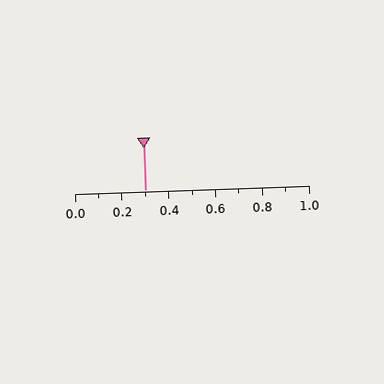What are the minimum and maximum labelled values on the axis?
The axis runs from 0.0 to 1.0.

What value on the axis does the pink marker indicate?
The marker indicates approximately 0.3.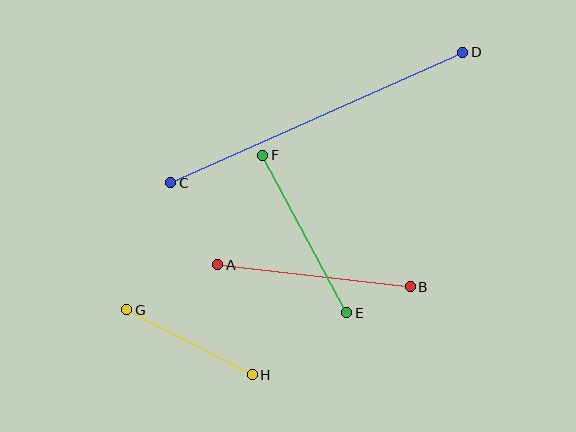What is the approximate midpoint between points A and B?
The midpoint is at approximately (314, 276) pixels.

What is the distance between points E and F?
The distance is approximately 178 pixels.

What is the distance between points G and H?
The distance is approximately 141 pixels.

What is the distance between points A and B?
The distance is approximately 194 pixels.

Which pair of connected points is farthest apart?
Points C and D are farthest apart.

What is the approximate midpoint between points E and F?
The midpoint is at approximately (305, 234) pixels.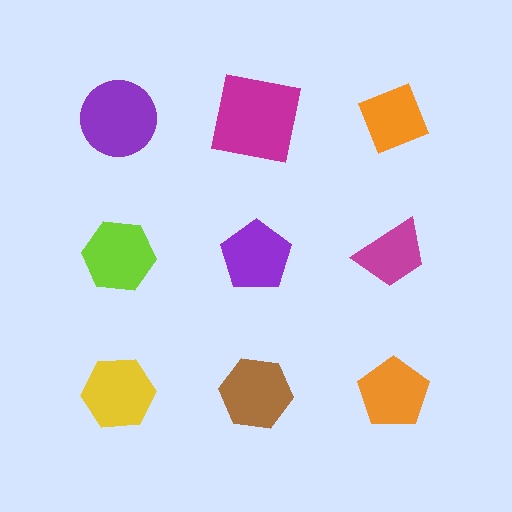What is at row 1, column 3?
An orange diamond.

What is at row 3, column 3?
An orange pentagon.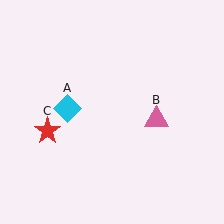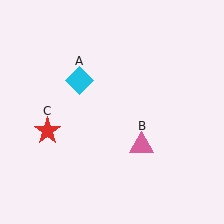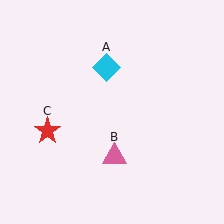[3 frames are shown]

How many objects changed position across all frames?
2 objects changed position: cyan diamond (object A), pink triangle (object B).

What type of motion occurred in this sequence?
The cyan diamond (object A), pink triangle (object B) rotated clockwise around the center of the scene.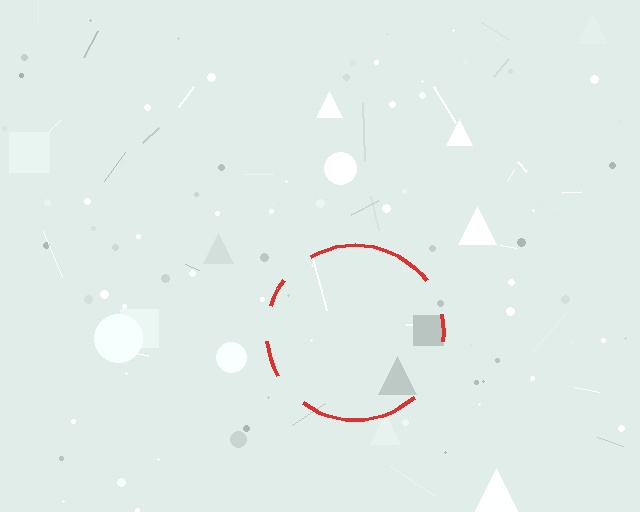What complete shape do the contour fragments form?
The contour fragments form a circle.